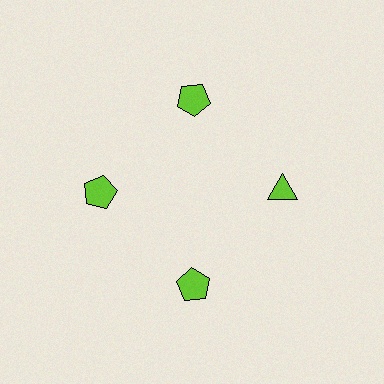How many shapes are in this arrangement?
There are 4 shapes arranged in a ring pattern.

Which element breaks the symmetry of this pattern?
The lime triangle at roughly the 3 o'clock position breaks the symmetry. All other shapes are lime pentagons.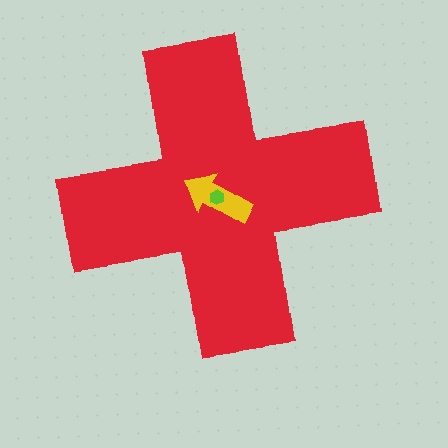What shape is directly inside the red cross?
The yellow arrow.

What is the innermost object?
The lime hexagon.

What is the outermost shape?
The red cross.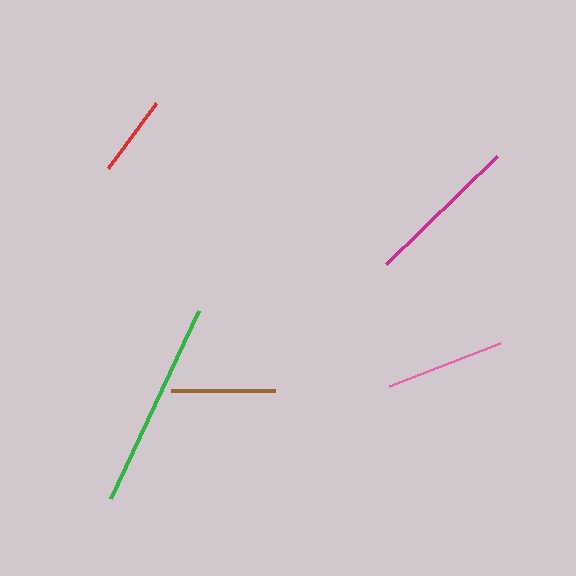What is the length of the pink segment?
The pink segment is approximately 119 pixels long.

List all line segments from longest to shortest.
From longest to shortest: green, magenta, pink, brown, red.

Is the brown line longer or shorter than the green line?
The green line is longer than the brown line.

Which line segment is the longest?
The green line is the longest at approximately 208 pixels.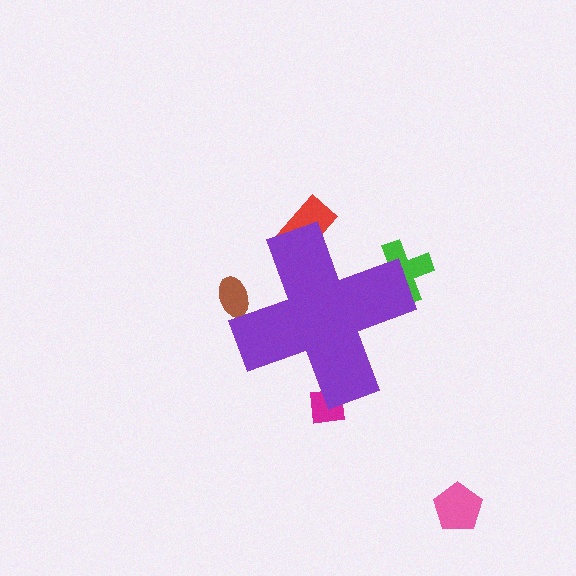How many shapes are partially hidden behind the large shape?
4 shapes are partially hidden.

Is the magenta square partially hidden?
Yes, the magenta square is partially hidden behind the purple cross.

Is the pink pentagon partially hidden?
No, the pink pentagon is fully visible.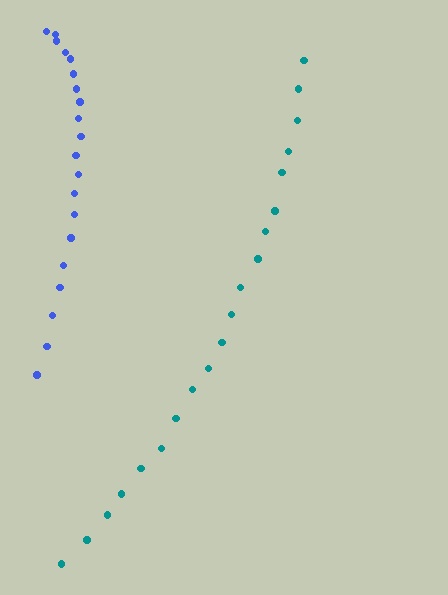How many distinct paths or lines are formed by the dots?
There are 2 distinct paths.